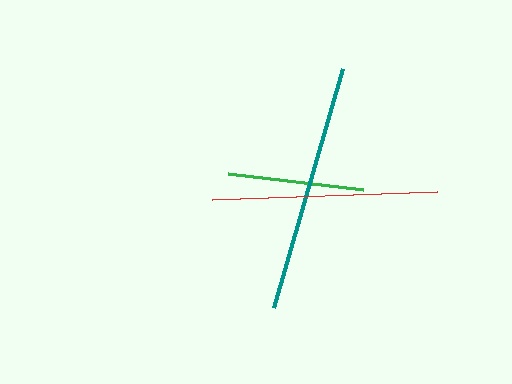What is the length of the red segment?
The red segment is approximately 226 pixels long.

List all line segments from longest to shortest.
From longest to shortest: teal, red, green.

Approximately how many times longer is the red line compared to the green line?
The red line is approximately 1.7 times the length of the green line.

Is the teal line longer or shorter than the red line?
The teal line is longer than the red line.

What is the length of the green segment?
The green segment is approximately 136 pixels long.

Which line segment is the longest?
The teal line is the longest at approximately 248 pixels.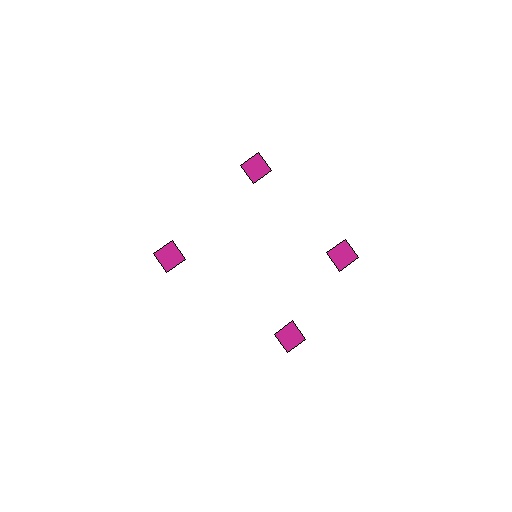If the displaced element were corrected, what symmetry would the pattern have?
It would have 4-fold rotational symmetry — the pattern would map onto itself every 90 degrees.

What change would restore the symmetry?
The symmetry would be restored by rotating it back into even spacing with its neighbors so that all 4 diamonds sit at equal angles and equal distance from the center.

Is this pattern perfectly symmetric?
No. The 4 magenta diamonds are arranged in a ring, but one element near the 6 o'clock position is rotated out of alignment along the ring, breaking the 4-fold rotational symmetry.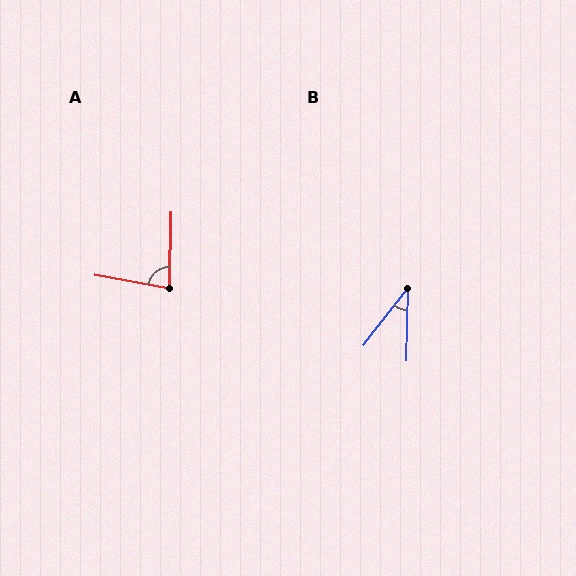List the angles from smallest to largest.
B (37°), A (81°).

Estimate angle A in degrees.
Approximately 81 degrees.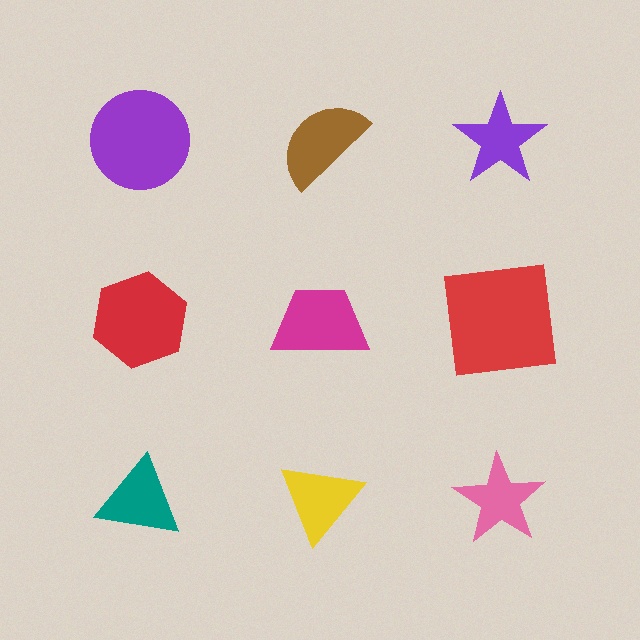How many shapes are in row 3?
3 shapes.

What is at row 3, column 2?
A yellow triangle.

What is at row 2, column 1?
A red hexagon.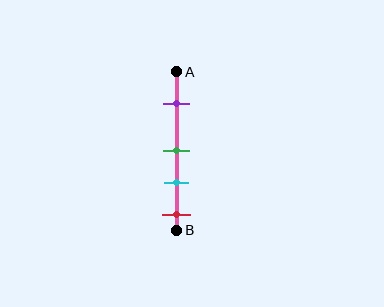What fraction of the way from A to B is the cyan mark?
The cyan mark is approximately 70% (0.7) of the way from A to B.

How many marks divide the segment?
There are 4 marks dividing the segment.